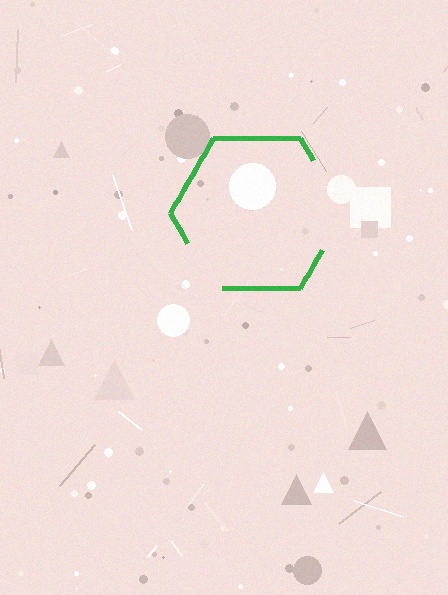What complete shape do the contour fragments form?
The contour fragments form a hexagon.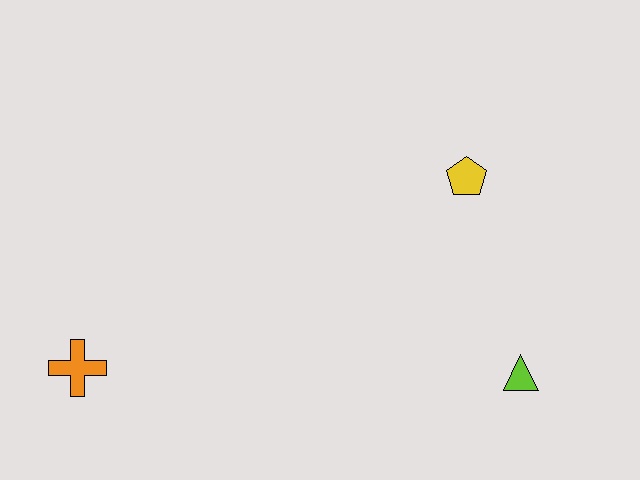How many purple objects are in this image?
There are no purple objects.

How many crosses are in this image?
There is 1 cross.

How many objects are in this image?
There are 3 objects.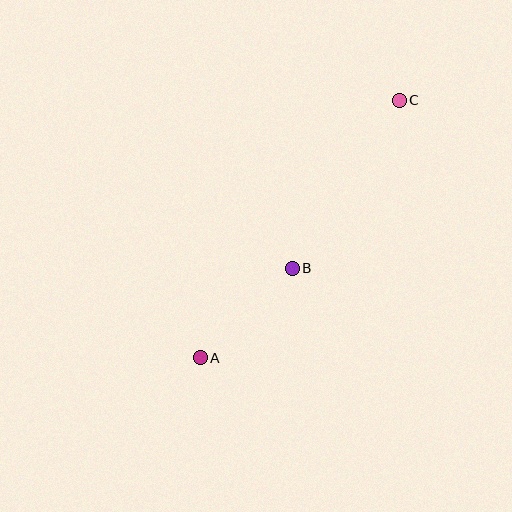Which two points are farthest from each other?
Points A and C are farthest from each other.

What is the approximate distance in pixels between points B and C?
The distance between B and C is approximately 199 pixels.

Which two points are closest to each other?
Points A and B are closest to each other.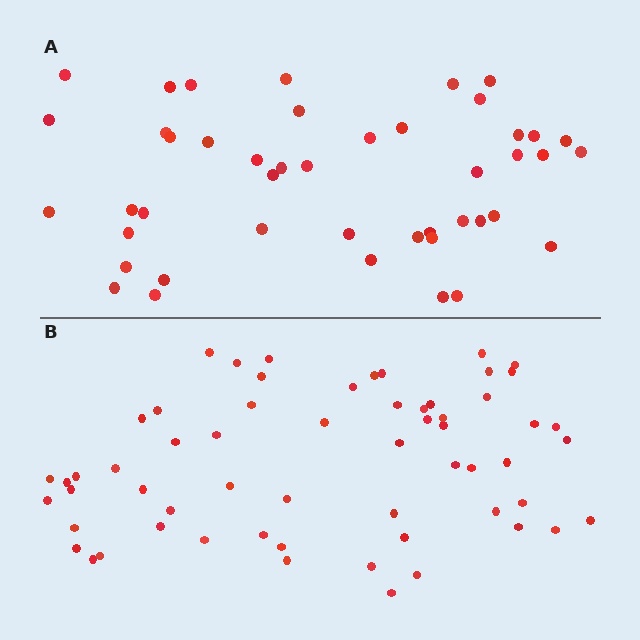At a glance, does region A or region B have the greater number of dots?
Region B (the bottom region) has more dots.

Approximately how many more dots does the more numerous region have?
Region B has approximately 15 more dots than region A.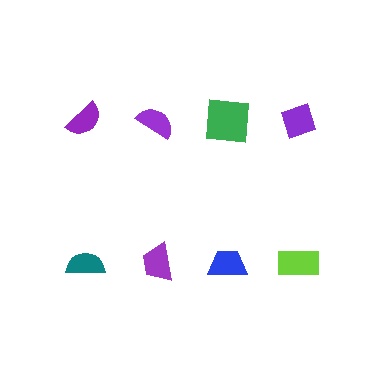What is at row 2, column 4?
A lime rectangle.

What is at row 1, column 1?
A purple semicircle.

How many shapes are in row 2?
4 shapes.